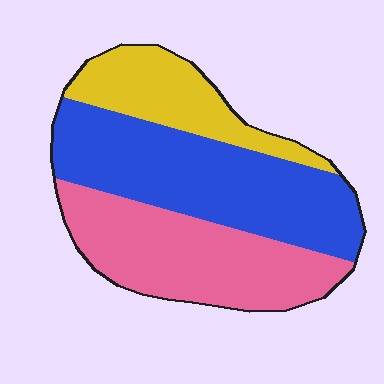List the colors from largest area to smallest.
From largest to smallest: blue, pink, yellow.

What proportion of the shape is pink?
Pink covers roughly 35% of the shape.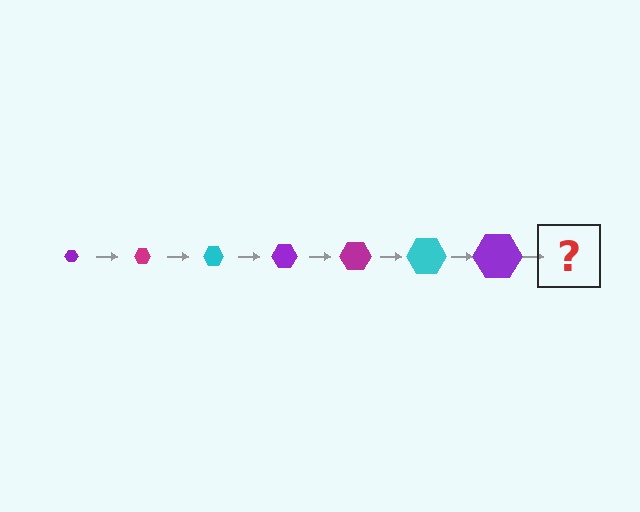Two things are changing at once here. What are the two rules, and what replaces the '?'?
The two rules are that the hexagon grows larger each step and the color cycles through purple, magenta, and cyan. The '?' should be a magenta hexagon, larger than the previous one.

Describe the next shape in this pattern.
It should be a magenta hexagon, larger than the previous one.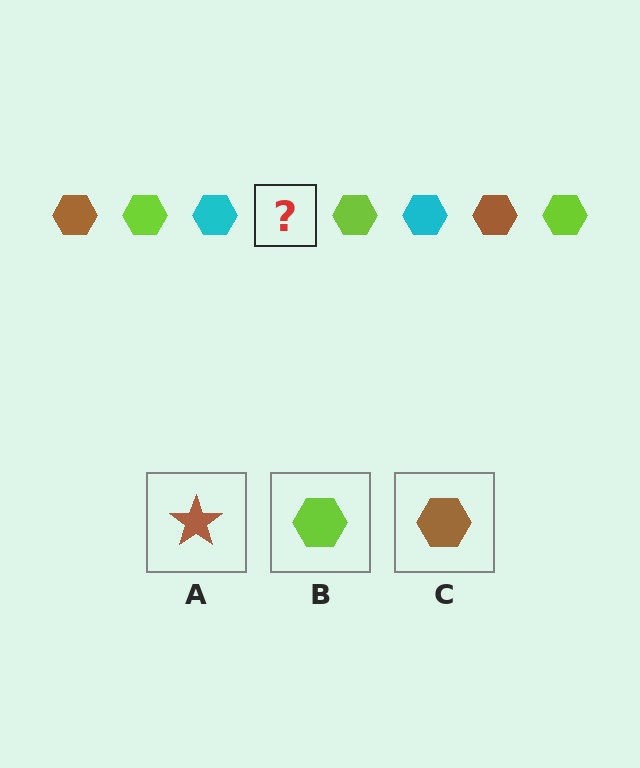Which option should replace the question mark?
Option C.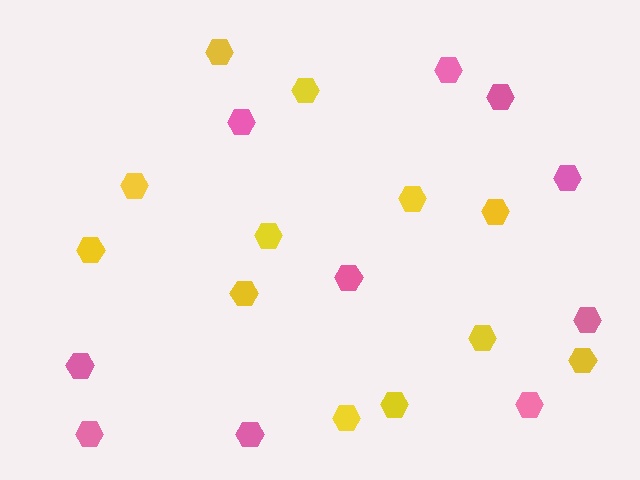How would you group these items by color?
There are 2 groups: one group of pink hexagons (10) and one group of yellow hexagons (12).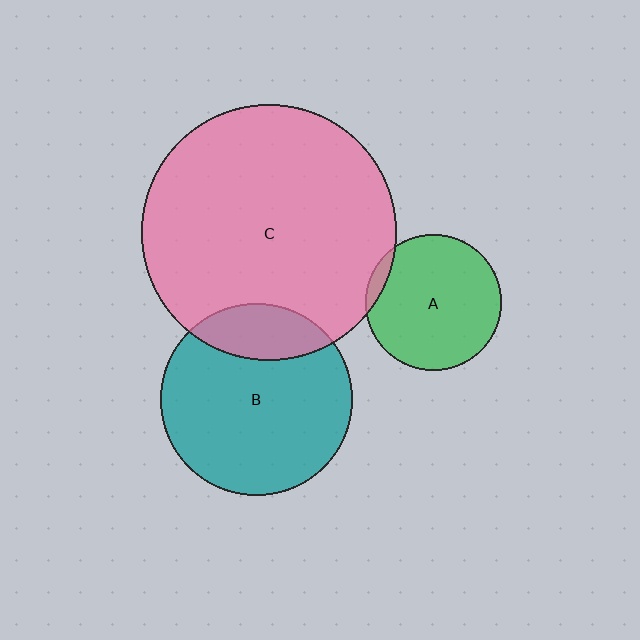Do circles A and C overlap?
Yes.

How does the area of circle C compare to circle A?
Approximately 3.5 times.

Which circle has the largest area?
Circle C (pink).